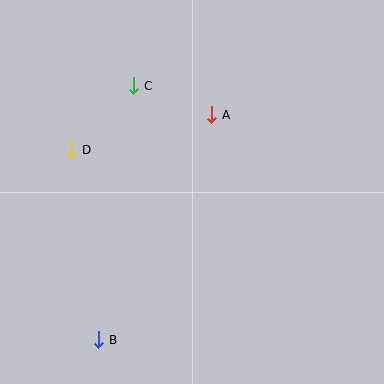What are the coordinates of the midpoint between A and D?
The midpoint between A and D is at (142, 132).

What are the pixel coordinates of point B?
Point B is at (99, 340).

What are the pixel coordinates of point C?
Point C is at (134, 86).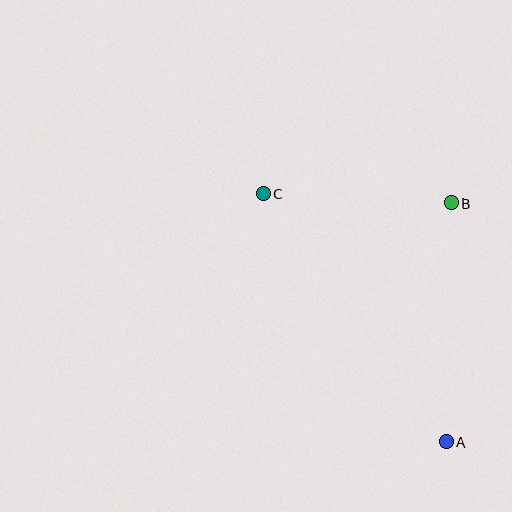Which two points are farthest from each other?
Points A and C are farthest from each other.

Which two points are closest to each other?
Points B and C are closest to each other.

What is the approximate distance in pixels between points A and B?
The distance between A and B is approximately 239 pixels.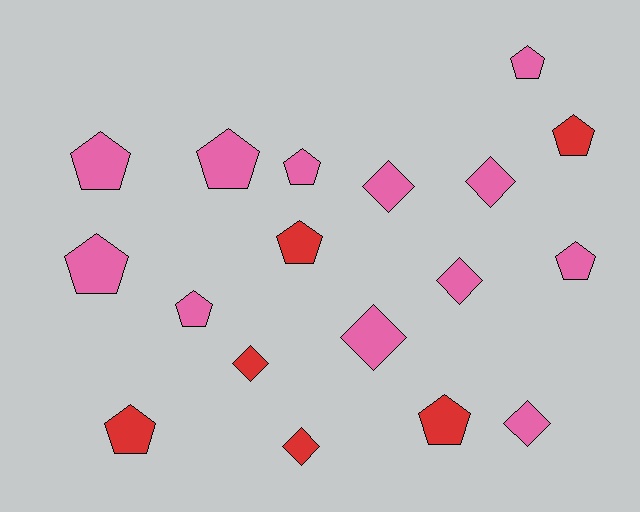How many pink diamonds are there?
There are 5 pink diamonds.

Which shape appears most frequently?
Pentagon, with 11 objects.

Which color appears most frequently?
Pink, with 12 objects.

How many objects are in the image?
There are 18 objects.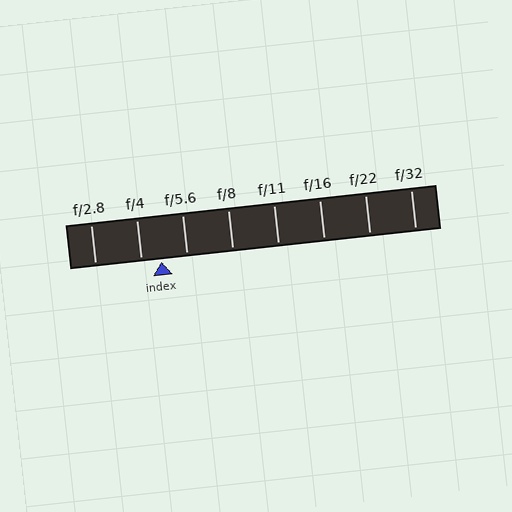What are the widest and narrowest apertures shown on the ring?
The widest aperture shown is f/2.8 and the narrowest is f/32.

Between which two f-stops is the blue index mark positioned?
The index mark is between f/4 and f/5.6.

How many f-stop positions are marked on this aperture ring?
There are 8 f-stop positions marked.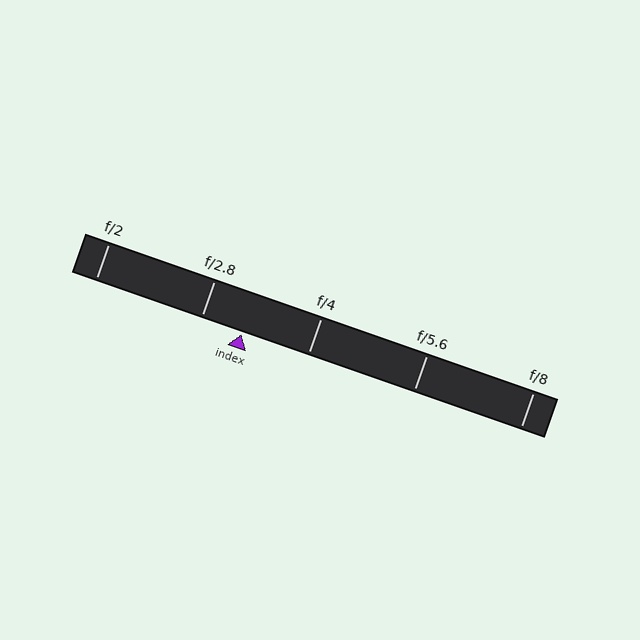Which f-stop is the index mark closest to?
The index mark is closest to f/2.8.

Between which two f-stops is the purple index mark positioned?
The index mark is between f/2.8 and f/4.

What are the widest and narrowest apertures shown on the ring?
The widest aperture shown is f/2 and the narrowest is f/8.